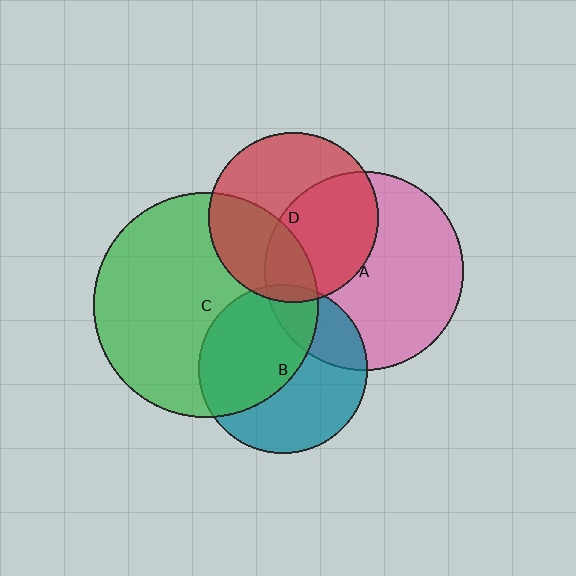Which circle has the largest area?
Circle C (green).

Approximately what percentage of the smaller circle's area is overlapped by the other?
Approximately 25%.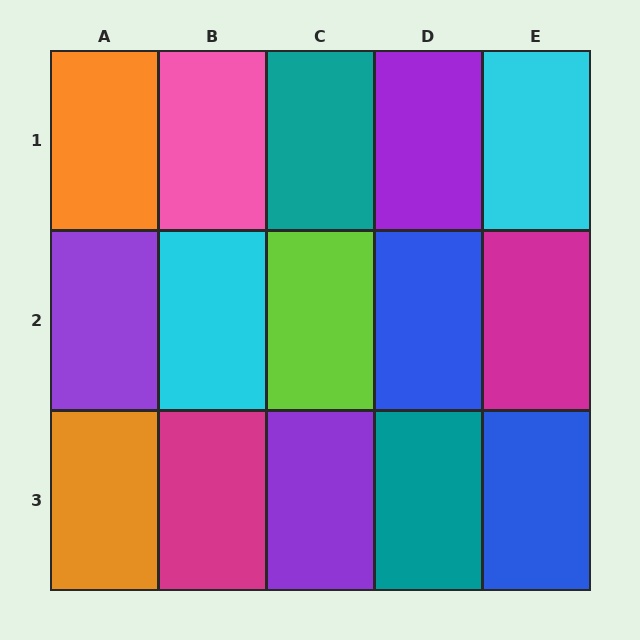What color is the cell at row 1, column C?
Teal.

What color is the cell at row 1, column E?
Cyan.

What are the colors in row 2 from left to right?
Purple, cyan, lime, blue, magenta.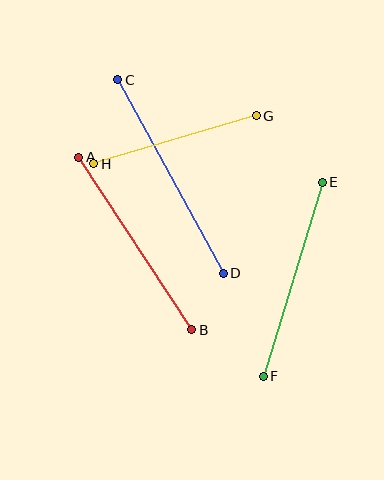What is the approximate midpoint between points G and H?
The midpoint is at approximately (175, 140) pixels.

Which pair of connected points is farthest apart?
Points C and D are farthest apart.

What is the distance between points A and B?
The distance is approximately 206 pixels.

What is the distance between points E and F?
The distance is approximately 203 pixels.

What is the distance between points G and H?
The distance is approximately 170 pixels.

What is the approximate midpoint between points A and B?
The midpoint is at approximately (135, 243) pixels.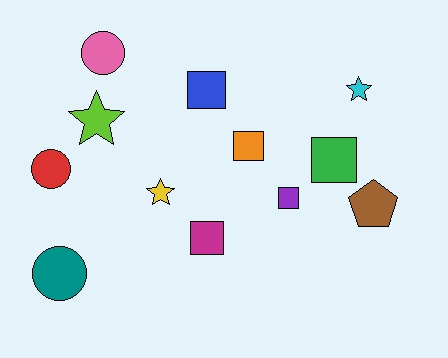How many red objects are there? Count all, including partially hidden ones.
There is 1 red object.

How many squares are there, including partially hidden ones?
There are 5 squares.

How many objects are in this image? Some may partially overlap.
There are 12 objects.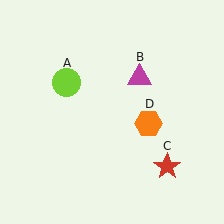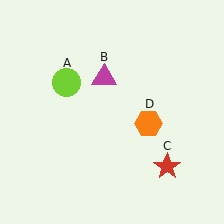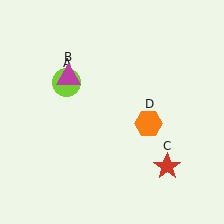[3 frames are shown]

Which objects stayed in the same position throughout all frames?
Lime circle (object A) and red star (object C) and orange hexagon (object D) remained stationary.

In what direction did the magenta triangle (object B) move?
The magenta triangle (object B) moved left.